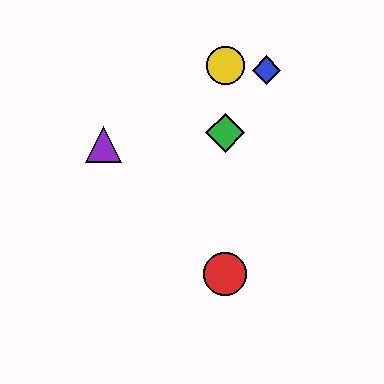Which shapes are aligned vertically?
The red circle, the green diamond, the yellow circle are aligned vertically.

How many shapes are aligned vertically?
3 shapes (the red circle, the green diamond, the yellow circle) are aligned vertically.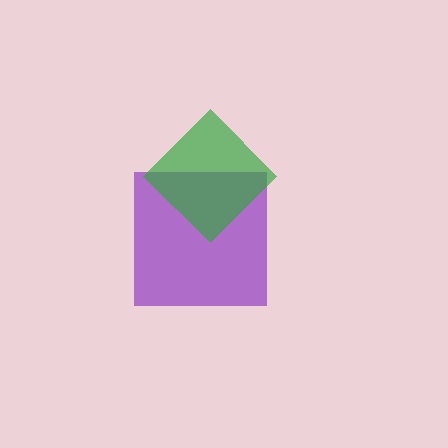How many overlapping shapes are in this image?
There are 2 overlapping shapes in the image.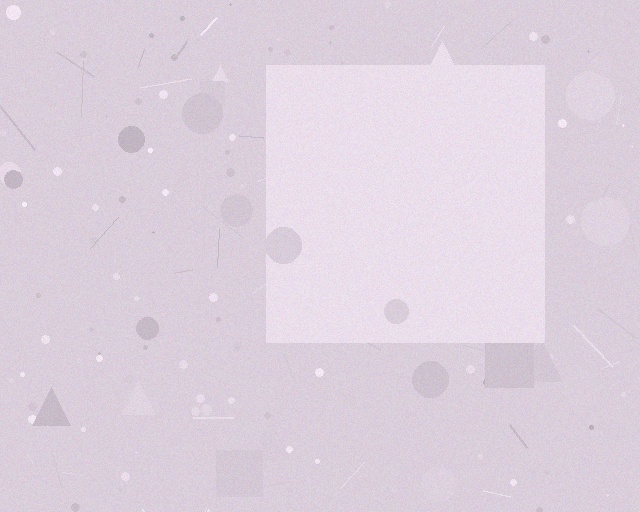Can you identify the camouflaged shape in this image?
The camouflaged shape is a square.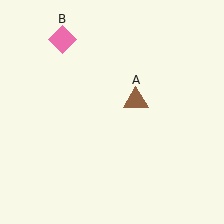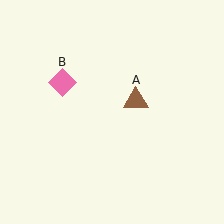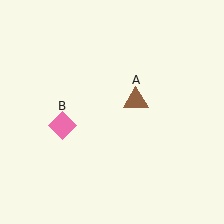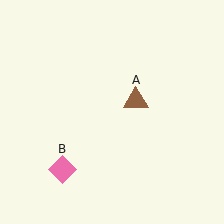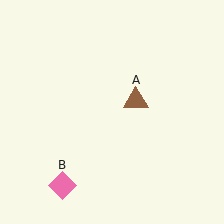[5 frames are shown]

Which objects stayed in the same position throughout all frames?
Brown triangle (object A) remained stationary.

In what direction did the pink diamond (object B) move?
The pink diamond (object B) moved down.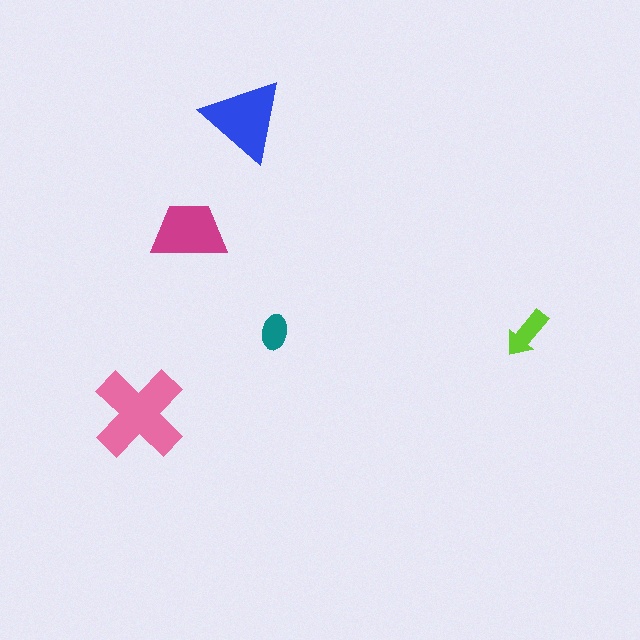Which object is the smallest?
The teal ellipse.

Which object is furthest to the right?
The lime arrow is rightmost.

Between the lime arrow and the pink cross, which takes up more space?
The pink cross.